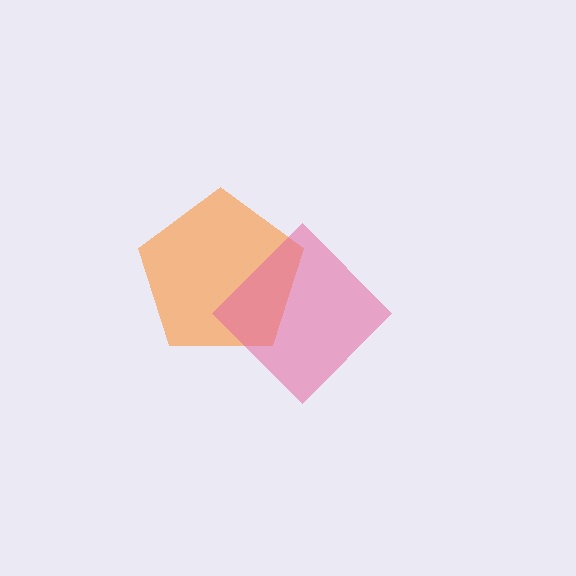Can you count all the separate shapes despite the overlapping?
Yes, there are 2 separate shapes.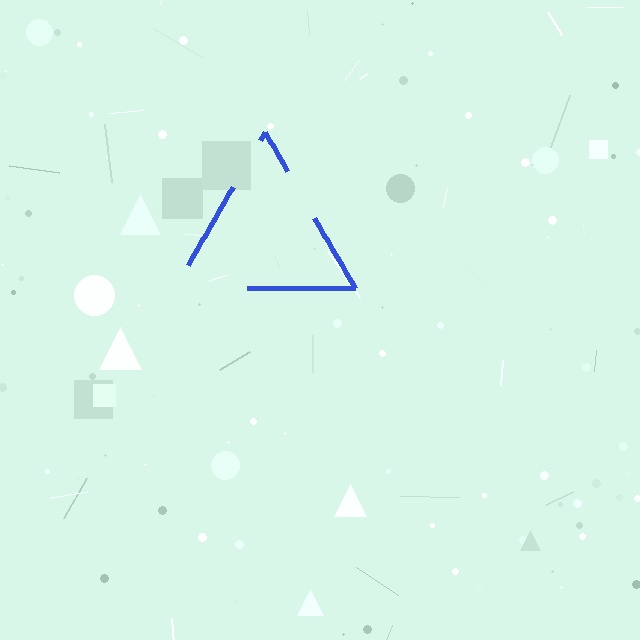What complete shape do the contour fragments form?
The contour fragments form a triangle.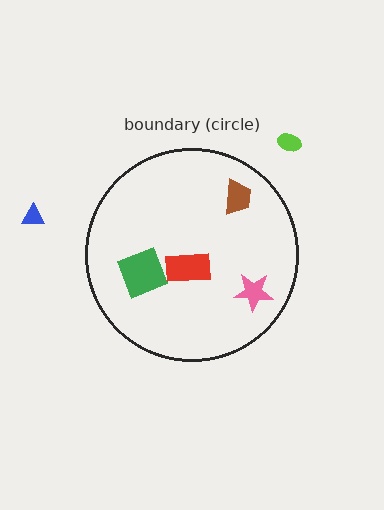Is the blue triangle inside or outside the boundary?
Outside.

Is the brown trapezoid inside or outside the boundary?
Inside.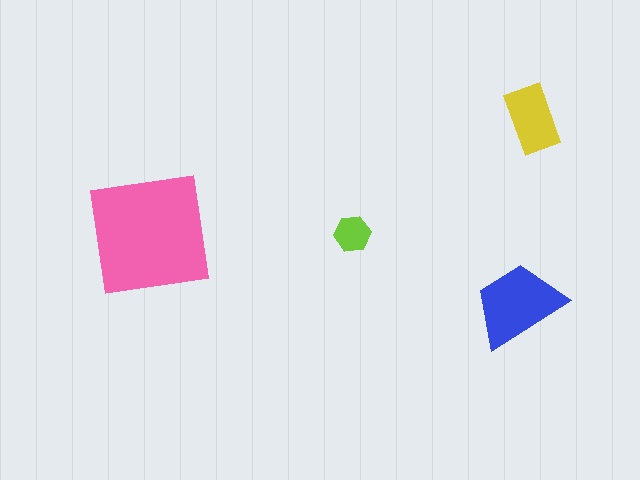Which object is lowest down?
The blue trapezoid is bottommost.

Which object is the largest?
The pink square.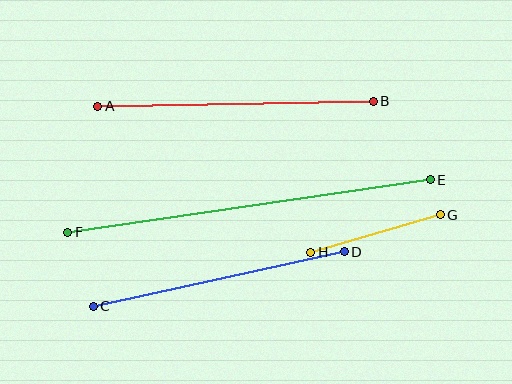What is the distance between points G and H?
The distance is approximately 135 pixels.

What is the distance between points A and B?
The distance is approximately 275 pixels.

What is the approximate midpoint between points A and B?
The midpoint is at approximately (236, 104) pixels.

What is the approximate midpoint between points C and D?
The midpoint is at approximately (219, 279) pixels.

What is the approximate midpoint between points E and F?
The midpoint is at approximately (249, 206) pixels.